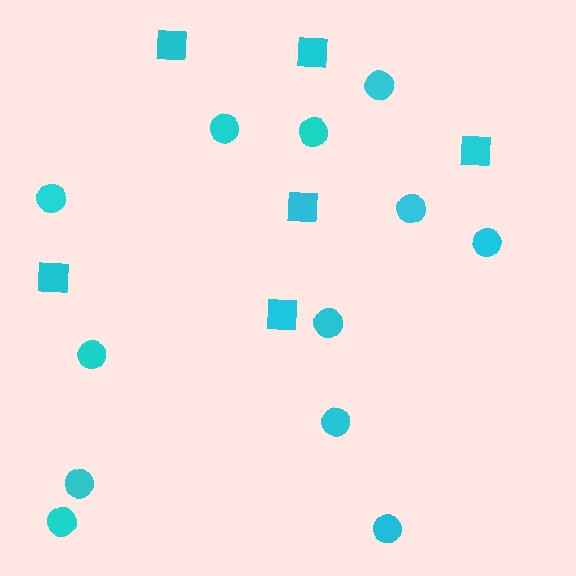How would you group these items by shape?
There are 2 groups: one group of circles (12) and one group of squares (6).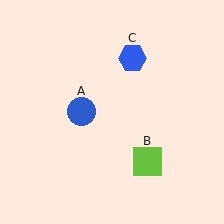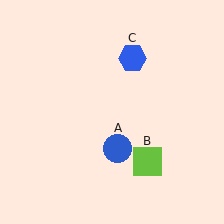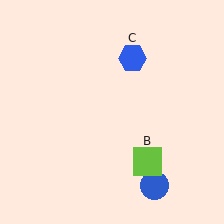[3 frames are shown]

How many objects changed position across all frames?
1 object changed position: blue circle (object A).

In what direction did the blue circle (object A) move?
The blue circle (object A) moved down and to the right.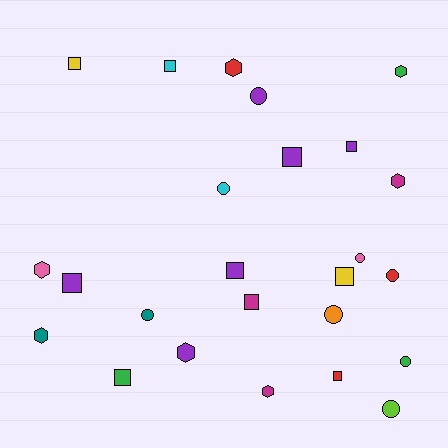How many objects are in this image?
There are 25 objects.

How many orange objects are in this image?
There is 1 orange object.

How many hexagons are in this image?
There are 7 hexagons.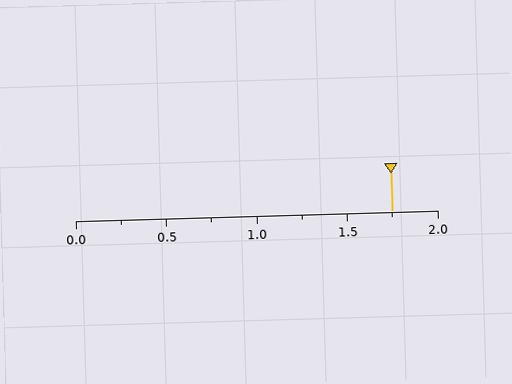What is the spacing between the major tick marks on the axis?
The major ticks are spaced 0.5 apart.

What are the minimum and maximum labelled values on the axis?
The axis runs from 0.0 to 2.0.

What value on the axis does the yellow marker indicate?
The marker indicates approximately 1.75.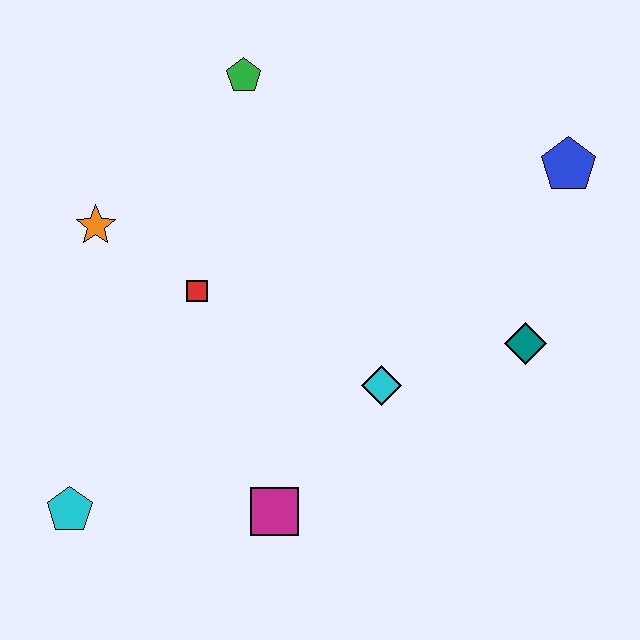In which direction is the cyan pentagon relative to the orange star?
The cyan pentagon is below the orange star.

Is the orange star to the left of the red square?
Yes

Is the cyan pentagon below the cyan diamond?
Yes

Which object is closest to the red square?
The orange star is closest to the red square.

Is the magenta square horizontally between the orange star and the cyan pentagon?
No